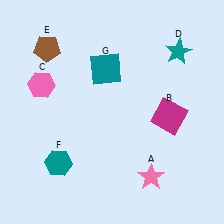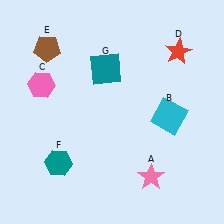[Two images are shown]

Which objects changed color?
B changed from magenta to cyan. D changed from teal to red.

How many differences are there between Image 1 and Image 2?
There are 2 differences between the two images.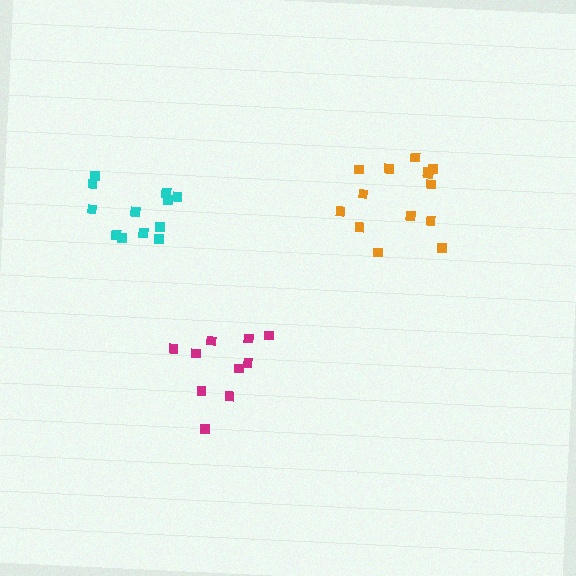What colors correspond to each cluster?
The clusters are colored: magenta, cyan, orange.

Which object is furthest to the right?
The orange cluster is rightmost.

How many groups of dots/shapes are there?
There are 3 groups.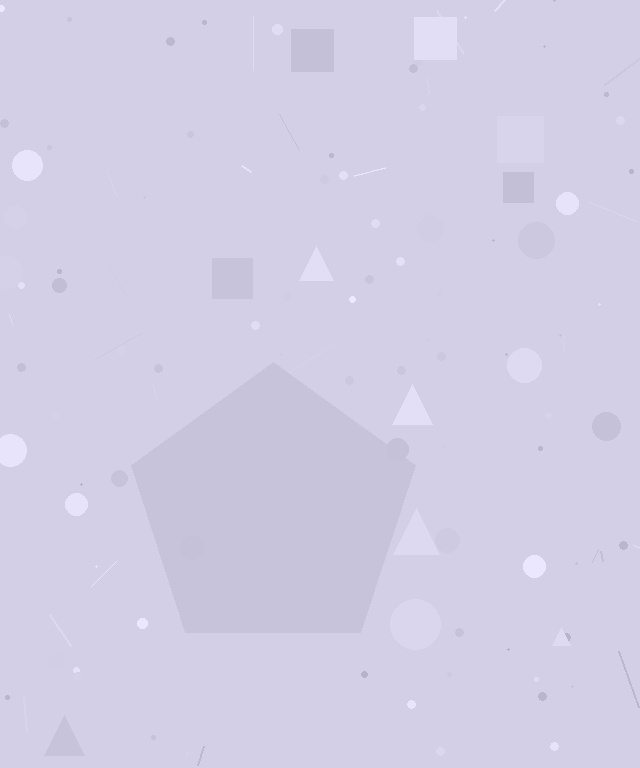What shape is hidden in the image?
A pentagon is hidden in the image.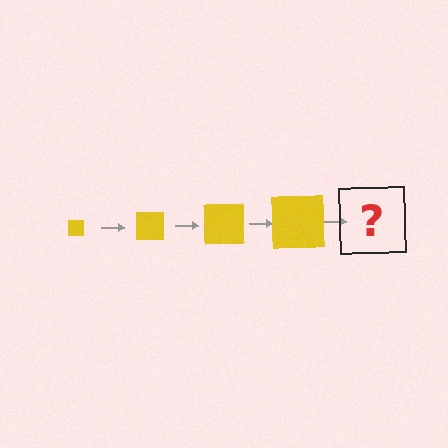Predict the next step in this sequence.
The next step is a yellow square, larger than the previous one.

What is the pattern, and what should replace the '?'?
The pattern is that the square gets progressively larger each step. The '?' should be a yellow square, larger than the previous one.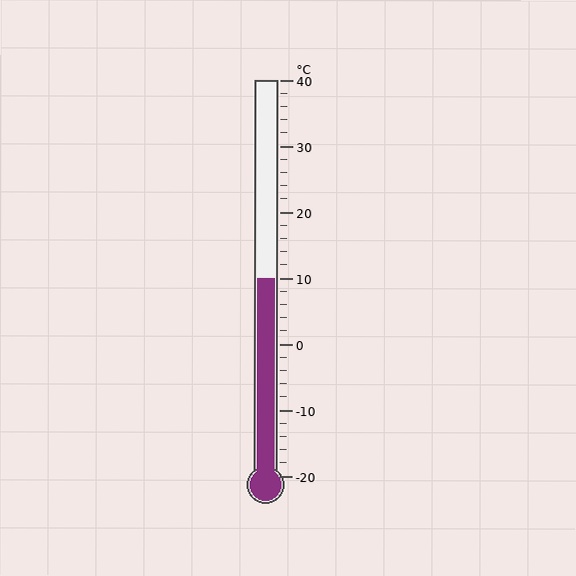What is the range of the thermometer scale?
The thermometer scale ranges from -20°C to 40°C.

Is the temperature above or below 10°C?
The temperature is at 10°C.